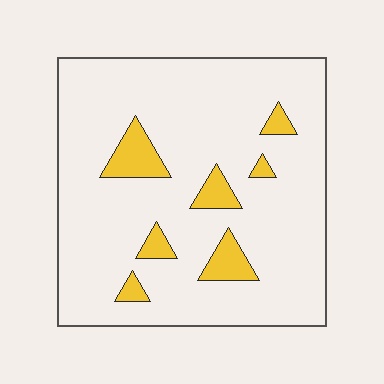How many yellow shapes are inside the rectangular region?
7.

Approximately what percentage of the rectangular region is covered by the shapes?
Approximately 10%.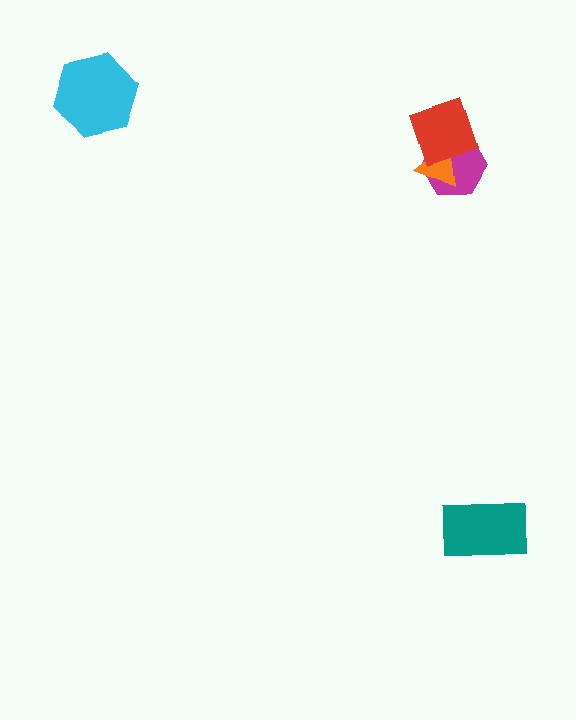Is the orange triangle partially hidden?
Yes, it is partially covered by another shape.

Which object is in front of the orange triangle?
The red diamond is in front of the orange triangle.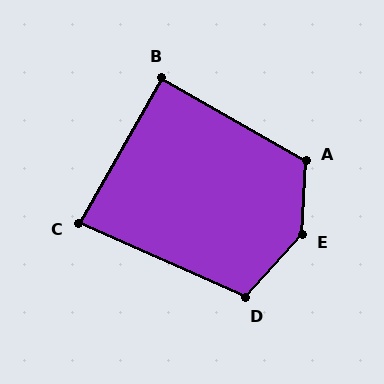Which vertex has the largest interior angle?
E, at approximately 141 degrees.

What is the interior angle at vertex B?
Approximately 90 degrees (approximately right).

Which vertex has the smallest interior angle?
C, at approximately 84 degrees.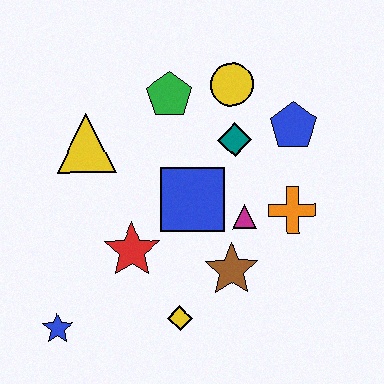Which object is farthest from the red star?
The blue pentagon is farthest from the red star.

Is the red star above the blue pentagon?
No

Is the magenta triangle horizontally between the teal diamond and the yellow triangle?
No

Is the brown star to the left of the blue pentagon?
Yes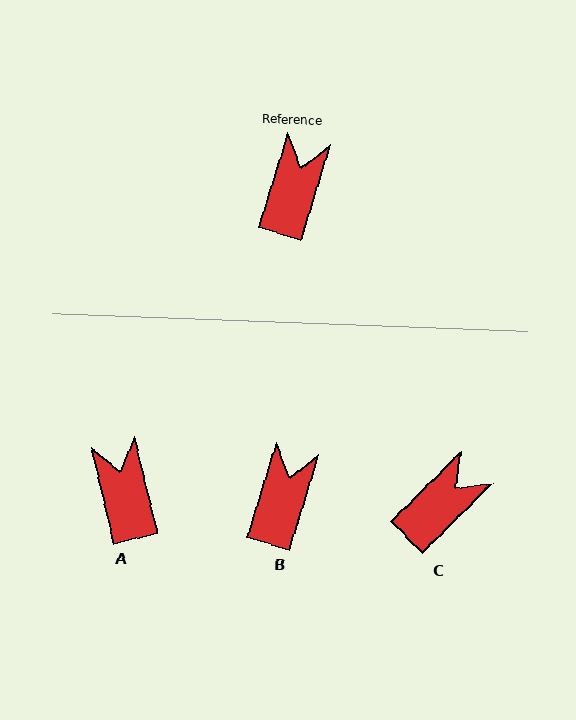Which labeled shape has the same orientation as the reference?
B.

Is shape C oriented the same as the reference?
No, it is off by about 28 degrees.